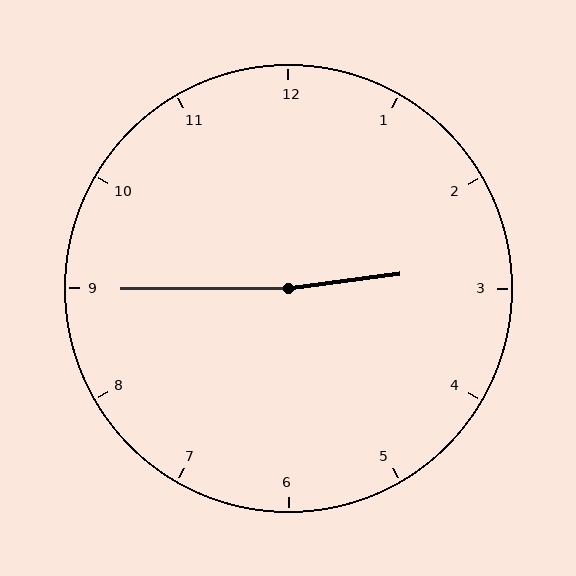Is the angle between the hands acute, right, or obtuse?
It is obtuse.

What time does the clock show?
2:45.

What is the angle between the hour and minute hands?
Approximately 172 degrees.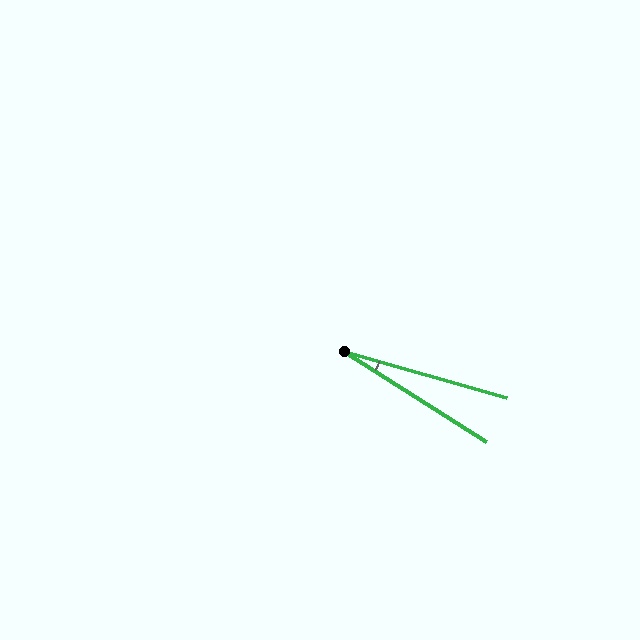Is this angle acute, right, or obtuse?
It is acute.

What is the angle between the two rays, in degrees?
Approximately 17 degrees.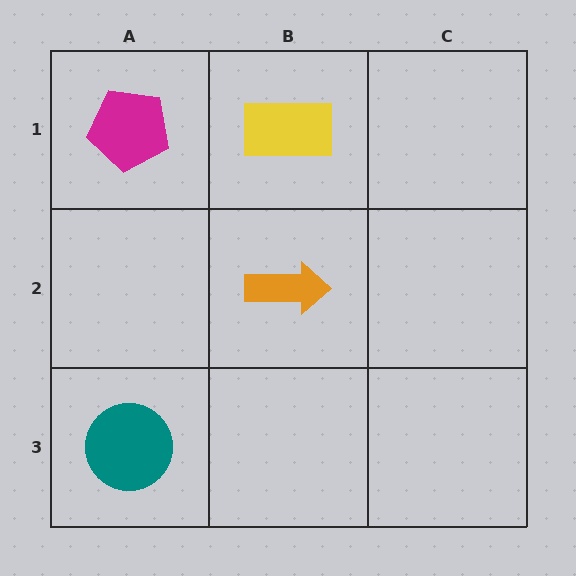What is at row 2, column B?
An orange arrow.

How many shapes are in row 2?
1 shape.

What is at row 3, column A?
A teal circle.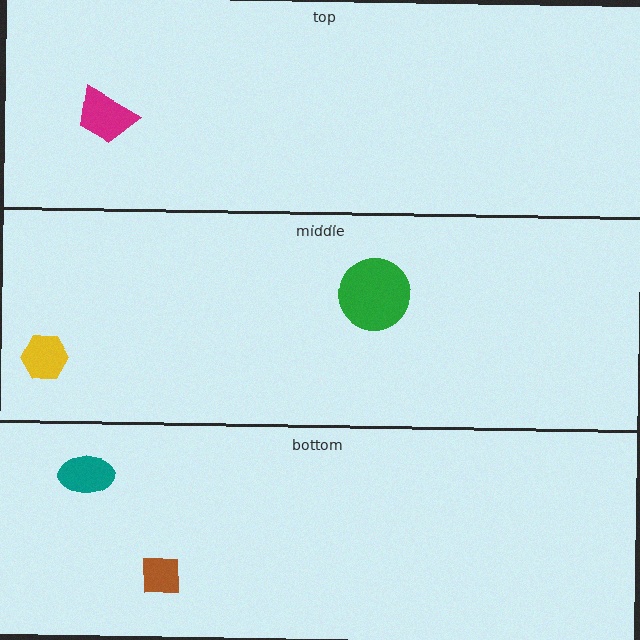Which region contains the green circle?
The middle region.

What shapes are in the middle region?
The yellow hexagon, the green circle.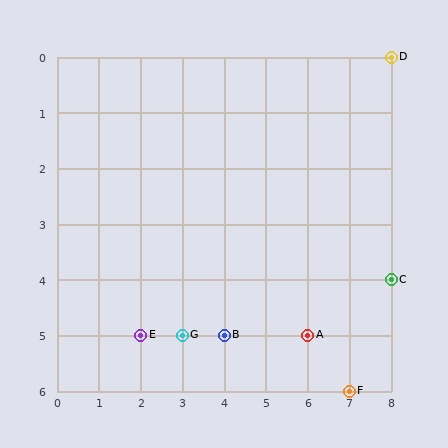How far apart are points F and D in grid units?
Points F and D are 1 column and 6 rows apart (about 6.1 grid units diagonally).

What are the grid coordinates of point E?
Point E is at grid coordinates (2, 5).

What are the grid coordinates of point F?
Point F is at grid coordinates (7, 6).